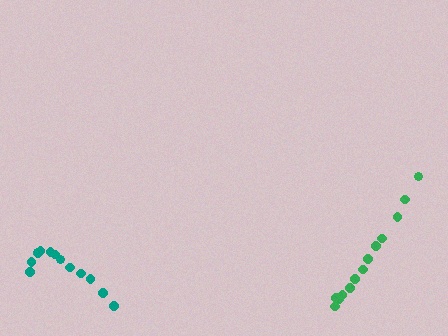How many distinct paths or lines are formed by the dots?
There are 2 distinct paths.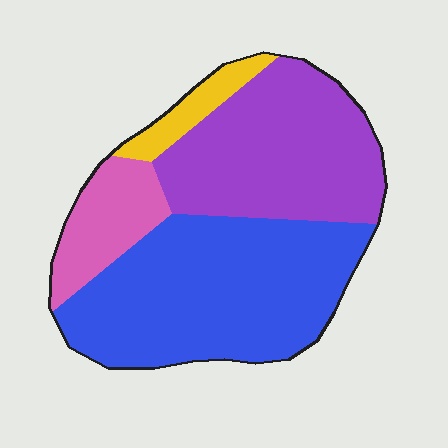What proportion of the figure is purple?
Purple takes up about one third (1/3) of the figure.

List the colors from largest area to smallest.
From largest to smallest: blue, purple, pink, yellow.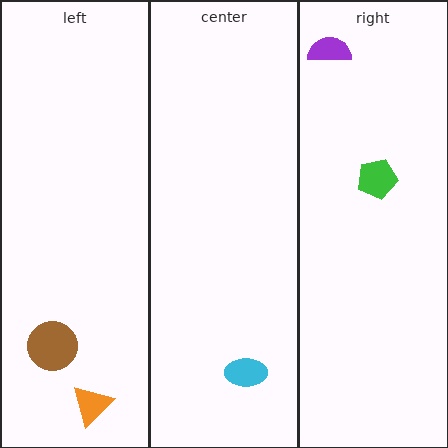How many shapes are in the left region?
2.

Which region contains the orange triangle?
The left region.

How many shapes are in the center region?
1.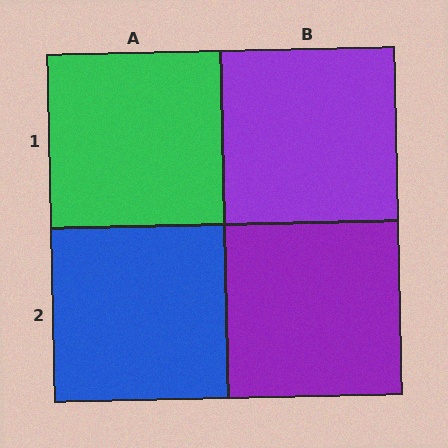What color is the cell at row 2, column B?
Purple.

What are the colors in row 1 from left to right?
Green, purple.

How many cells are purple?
2 cells are purple.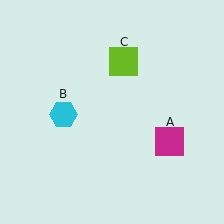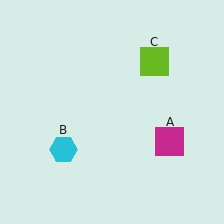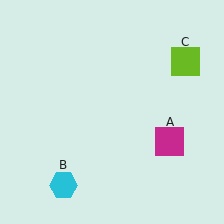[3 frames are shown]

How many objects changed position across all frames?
2 objects changed position: cyan hexagon (object B), lime square (object C).